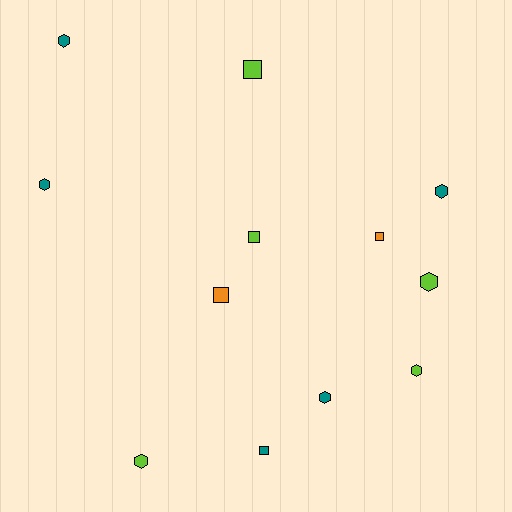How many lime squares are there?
There are 2 lime squares.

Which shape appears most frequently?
Hexagon, with 7 objects.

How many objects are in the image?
There are 12 objects.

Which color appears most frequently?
Teal, with 5 objects.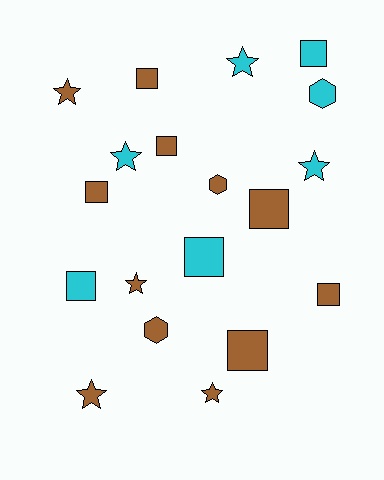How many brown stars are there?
There are 4 brown stars.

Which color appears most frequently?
Brown, with 12 objects.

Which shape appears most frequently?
Square, with 9 objects.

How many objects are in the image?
There are 19 objects.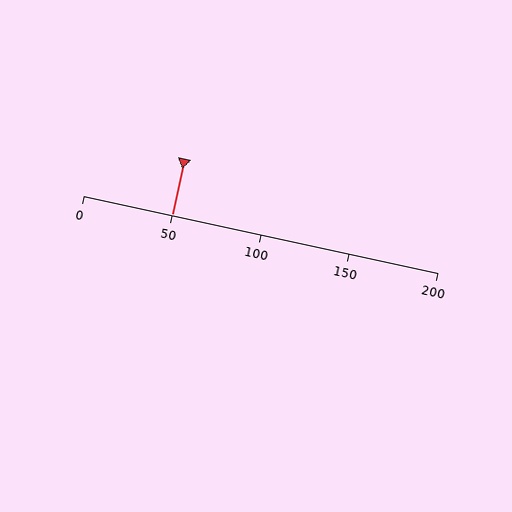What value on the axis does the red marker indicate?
The marker indicates approximately 50.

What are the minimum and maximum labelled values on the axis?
The axis runs from 0 to 200.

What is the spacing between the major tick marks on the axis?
The major ticks are spaced 50 apart.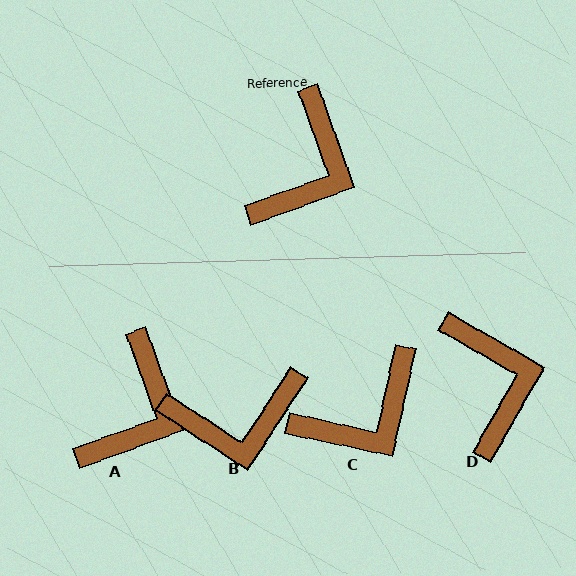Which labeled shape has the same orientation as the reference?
A.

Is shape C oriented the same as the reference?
No, it is off by about 32 degrees.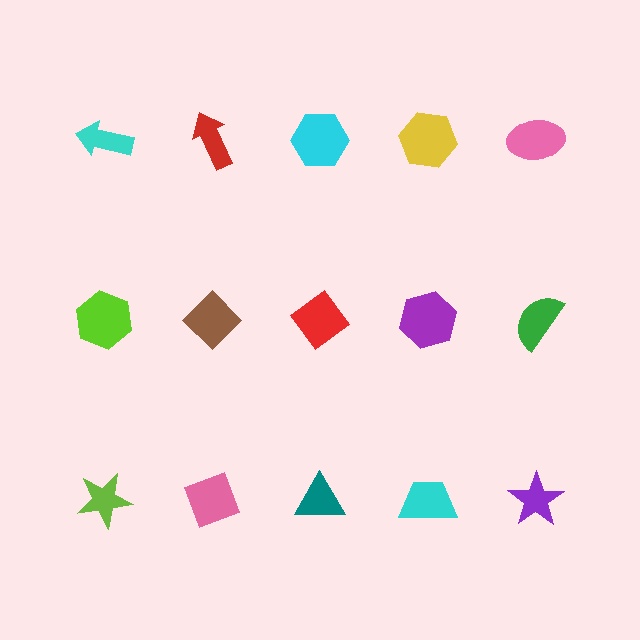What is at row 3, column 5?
A purple star.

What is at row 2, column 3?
A red diamond.